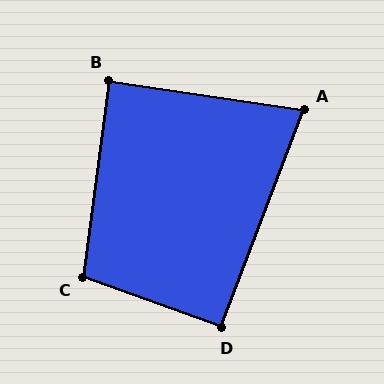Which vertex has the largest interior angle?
C, at approximately 102 degrees.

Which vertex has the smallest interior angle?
A, at approximately 78 degrees.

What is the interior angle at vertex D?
Approximately 91 degrees (approximately right).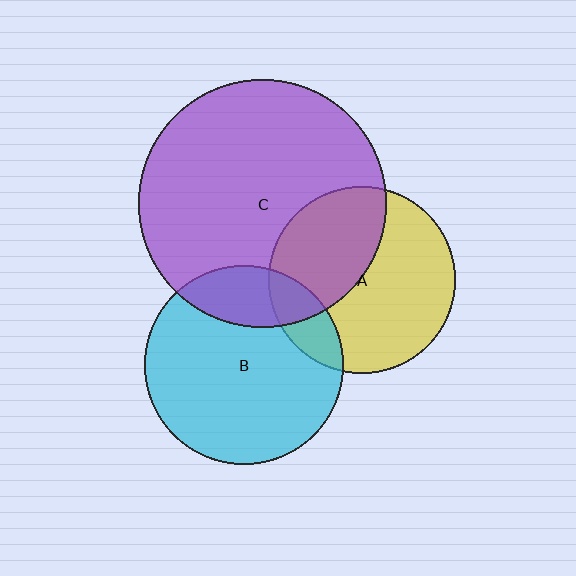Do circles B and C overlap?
Yes.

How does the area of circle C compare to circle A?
Approximately 1.7 times.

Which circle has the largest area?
Circle C (purple).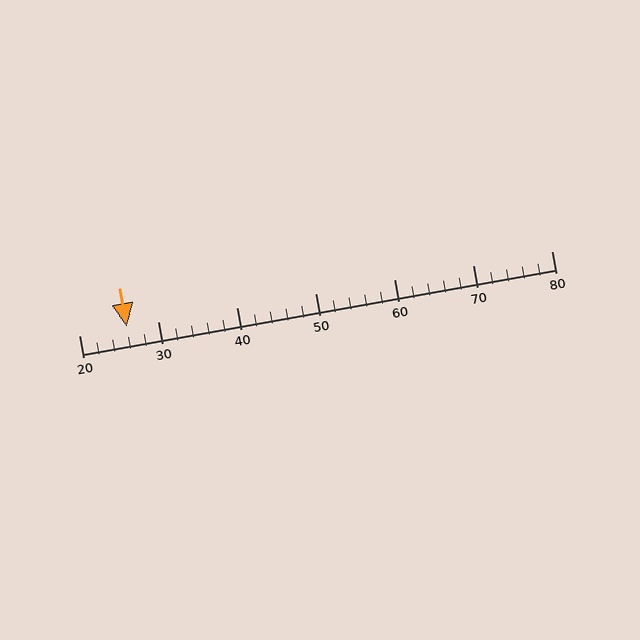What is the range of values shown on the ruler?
The ruler shows values from 20 to 80.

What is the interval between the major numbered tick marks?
The major tick marks are spaced 10 units apart.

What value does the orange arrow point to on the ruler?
The orange arrow points to approximately 26.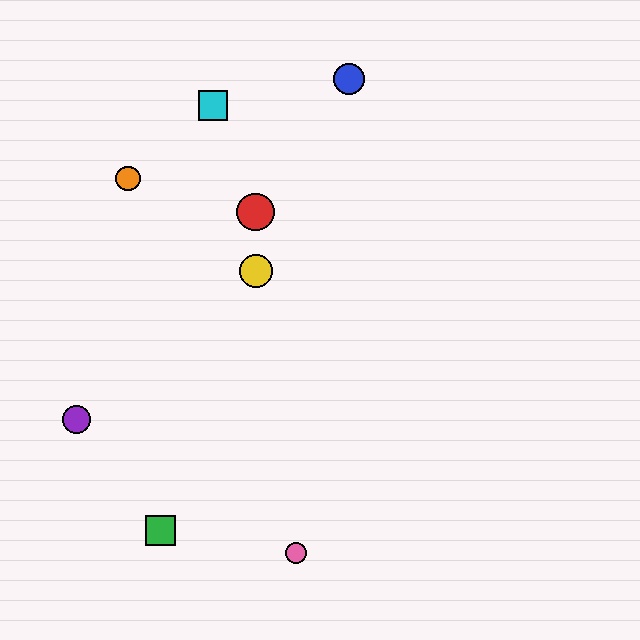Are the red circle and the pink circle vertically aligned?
No, the red circle is at x≈256 and the pink circle is at x≈296.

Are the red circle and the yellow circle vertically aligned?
Yes, both are at x≈256.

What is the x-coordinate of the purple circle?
The purple circle is at x≈76.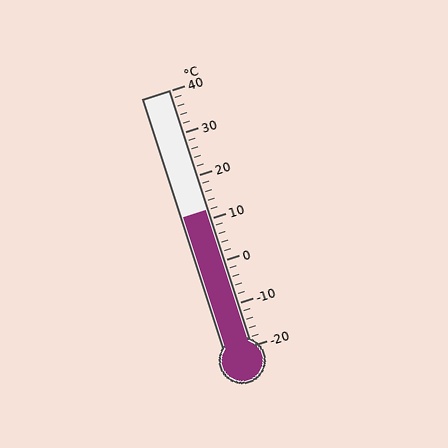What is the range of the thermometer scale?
The thermometer scale ranges from -20°C to 40°C.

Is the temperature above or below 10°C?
The temperature is above 10°C.